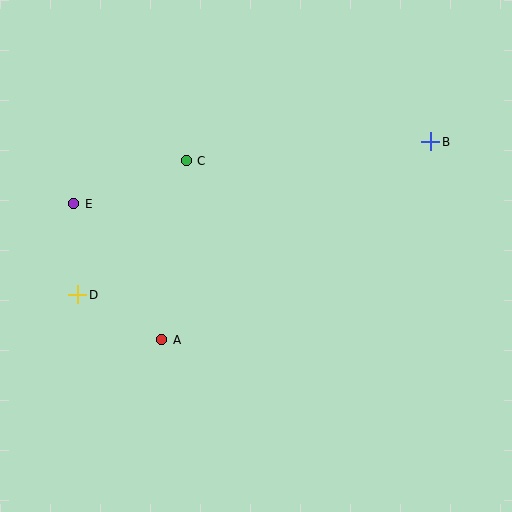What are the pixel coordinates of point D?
Point D is at (78, 295).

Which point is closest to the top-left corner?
Point E is closest to the top-left corner.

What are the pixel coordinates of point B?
Point B is at (431, 142).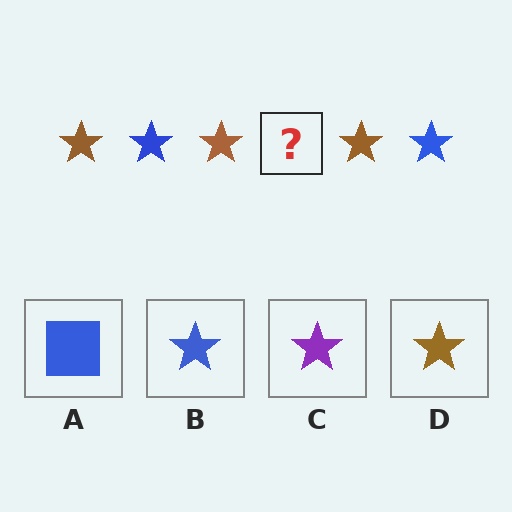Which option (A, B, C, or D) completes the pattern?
B.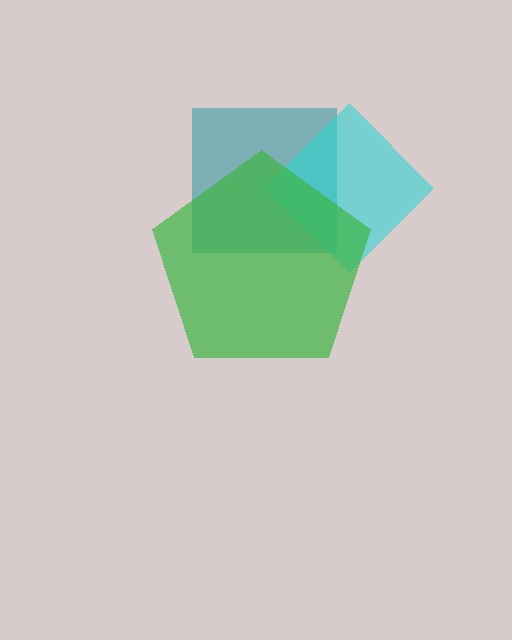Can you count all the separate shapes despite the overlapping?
Yes, there are 3 separate shapes.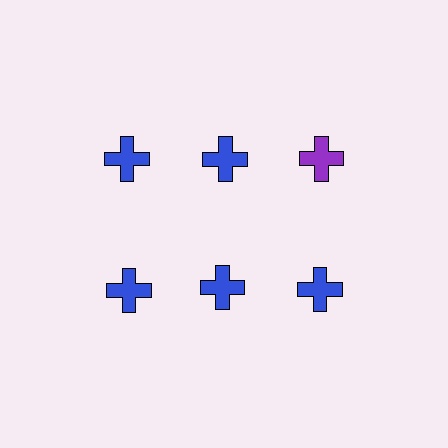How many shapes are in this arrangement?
There are 6 shapes arranged in a grid pattern.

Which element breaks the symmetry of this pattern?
The purple cross in the top row, center column breaks the symmetry. All other shapes are blue crosses.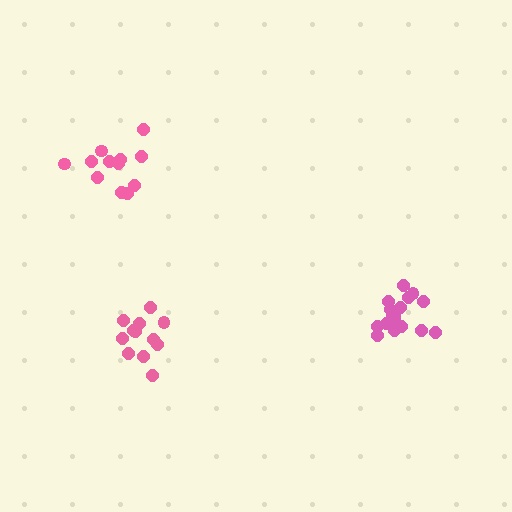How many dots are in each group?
Group 1: 12 dots, Group 2: 12 dots, Group 3: 17 dots (41 total).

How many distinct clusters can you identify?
There are 3 distinct clusters.